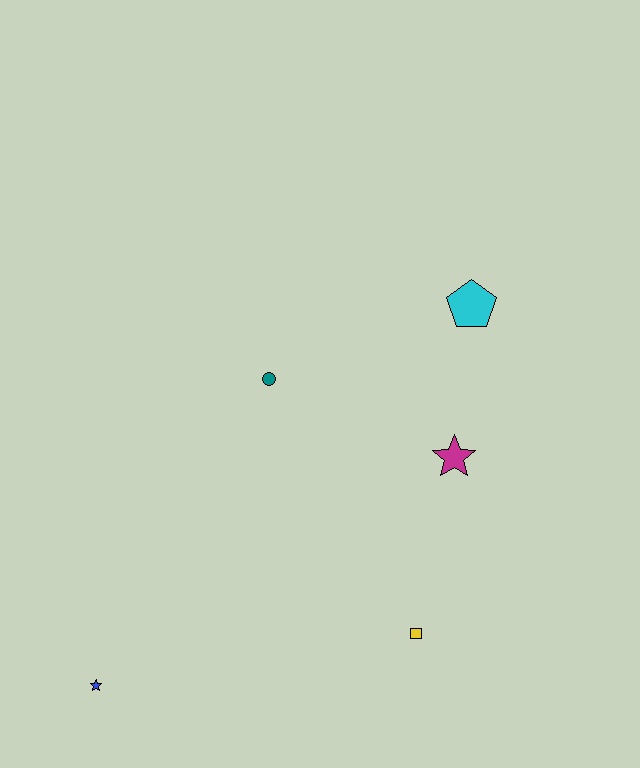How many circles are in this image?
There is 1 circle.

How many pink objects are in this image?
There are no pink objects.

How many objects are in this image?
There are 5 objects.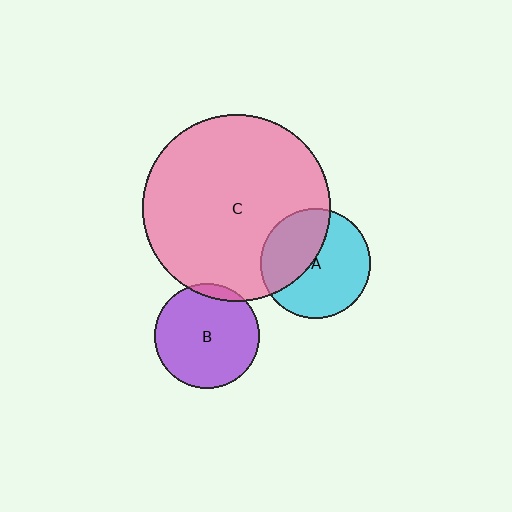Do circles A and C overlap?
Yes.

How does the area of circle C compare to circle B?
Approximately 3.2 times.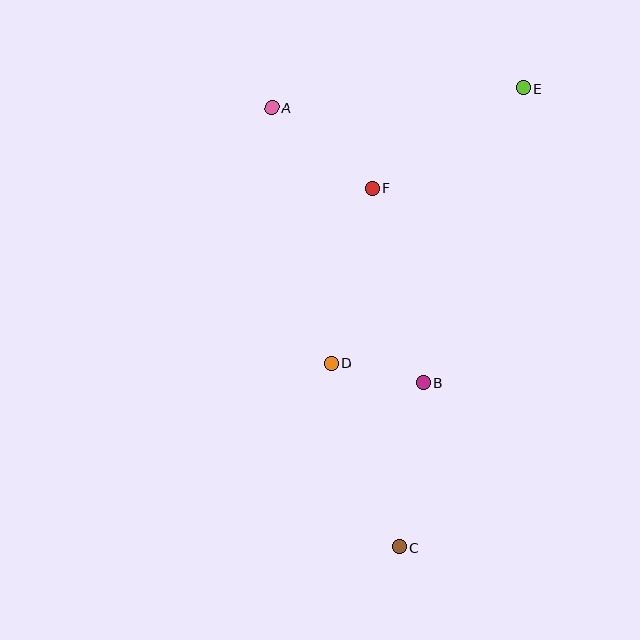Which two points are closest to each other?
Points B and D are closest to each other.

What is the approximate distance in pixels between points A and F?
The distance between A and F is approximately 129 pixels.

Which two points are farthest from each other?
Points C and E are farthest from each other.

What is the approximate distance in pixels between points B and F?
The distance between B and F is approximately 201 pixels.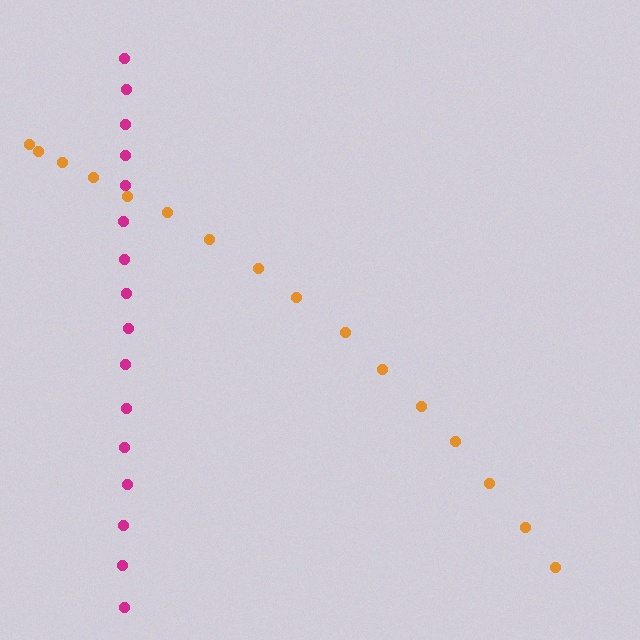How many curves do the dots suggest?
There are 2 distinct paths.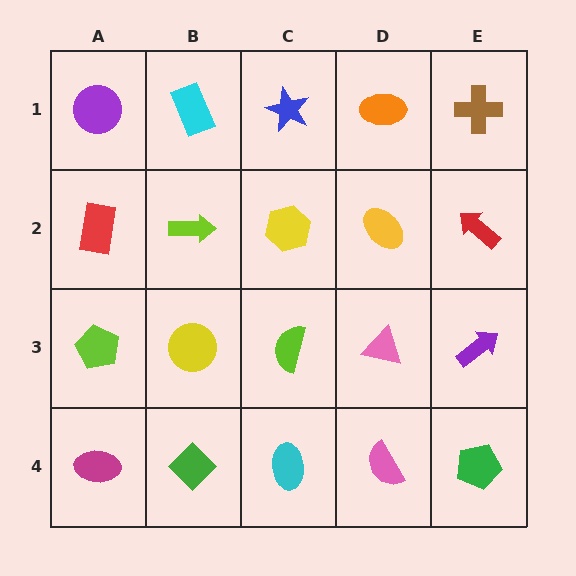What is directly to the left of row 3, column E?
A pink triangle.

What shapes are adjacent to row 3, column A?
A red rectangle (row 2, column A), a magenta ellipse (row 4, column A), a yellow circle (row 3, column B).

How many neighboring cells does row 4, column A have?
2.